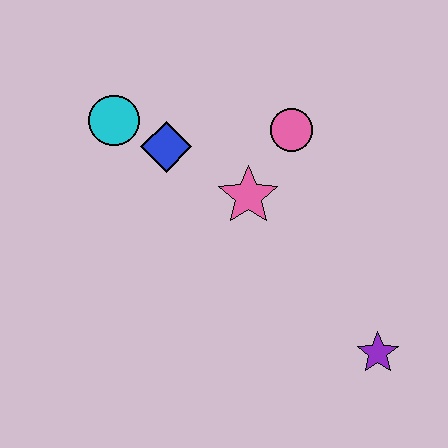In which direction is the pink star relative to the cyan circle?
The pink star is to the right of the cyan circle.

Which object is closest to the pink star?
The pink circle is closest to the pink star.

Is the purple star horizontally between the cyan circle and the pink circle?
No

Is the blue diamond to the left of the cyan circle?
No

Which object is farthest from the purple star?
The cyan circle is farthest from the purple star.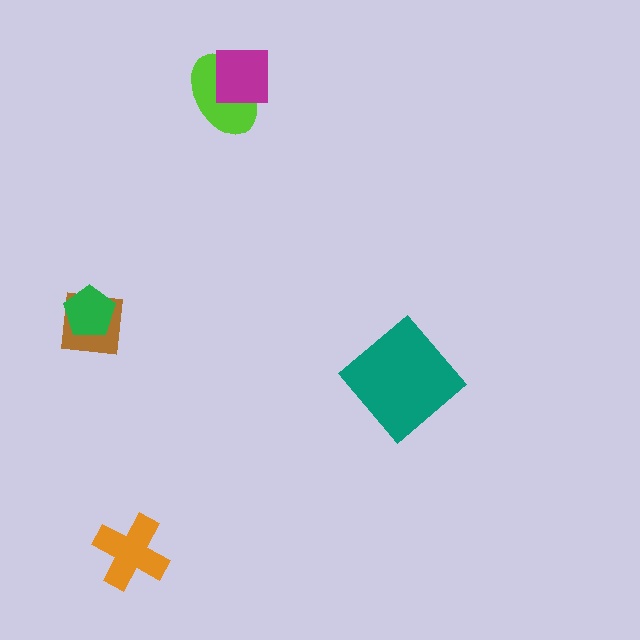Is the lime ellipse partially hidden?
Yes, it is partially covered by another shape.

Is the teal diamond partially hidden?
No, no other shape covers it.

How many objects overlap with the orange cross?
0 objects overlap with the orange cross.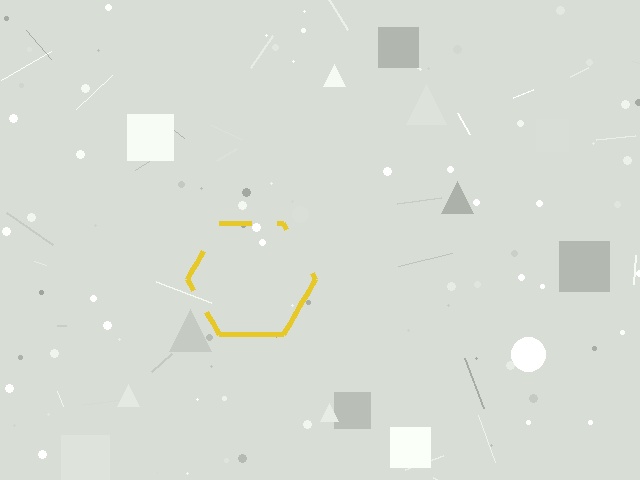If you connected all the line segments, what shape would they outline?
They would outline a hexagon.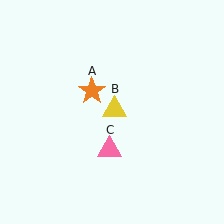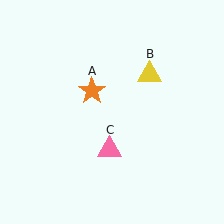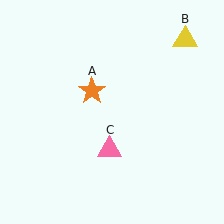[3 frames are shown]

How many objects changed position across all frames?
1 object changed position: yellow triangle (object B).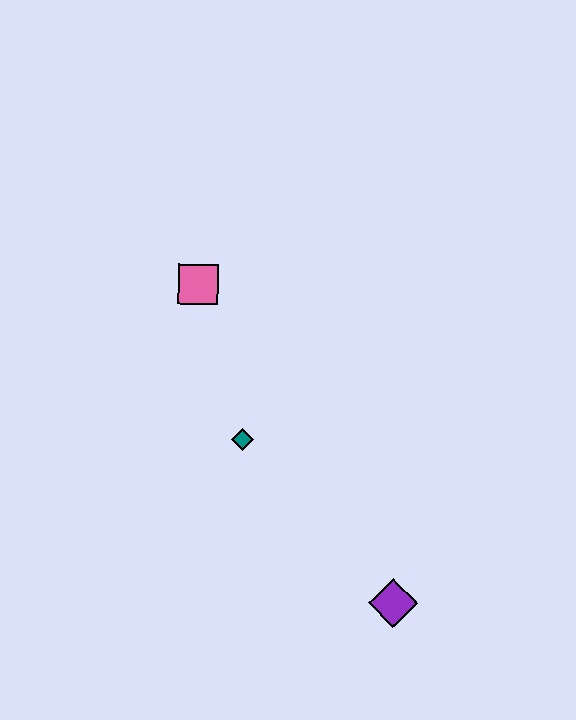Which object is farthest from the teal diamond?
The purple diamond is farthest from the teal diamond.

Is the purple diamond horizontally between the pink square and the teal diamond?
No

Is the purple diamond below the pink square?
Yes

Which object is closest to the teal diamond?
The pink square is closest to the teal diamond.